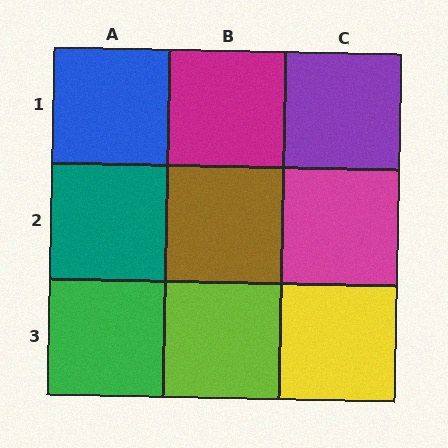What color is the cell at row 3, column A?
Green.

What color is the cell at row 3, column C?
Yellow.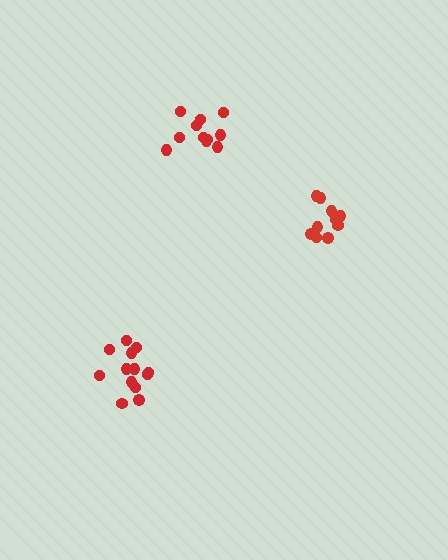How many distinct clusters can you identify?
There are 3 distinct clusters.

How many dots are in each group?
Group 1: 11 dots, Group 2: 13 dots, Group 3: 10 dots (34 total).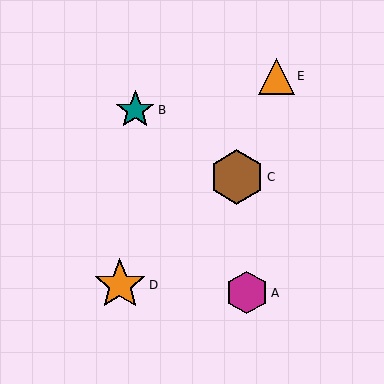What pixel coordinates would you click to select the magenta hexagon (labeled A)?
Click at (247, 293) to select the magenta hexagon A.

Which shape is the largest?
The brown hexagon (labeled C) is the largest.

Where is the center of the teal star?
The center of the teal star is at (135, 110).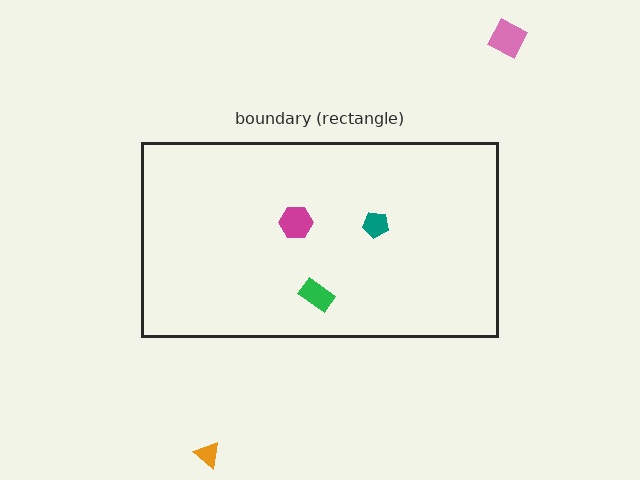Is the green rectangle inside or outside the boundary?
Inside.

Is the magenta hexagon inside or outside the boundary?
Inside.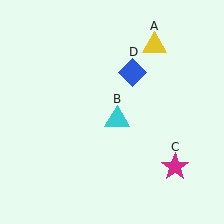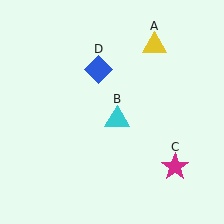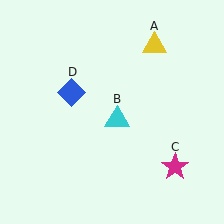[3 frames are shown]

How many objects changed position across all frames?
1 object changed position: blue diamond (object D).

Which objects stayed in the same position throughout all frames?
Yellow triangle (object A) and cyan triangle (object B) and magenta star (object C) remained stationary.